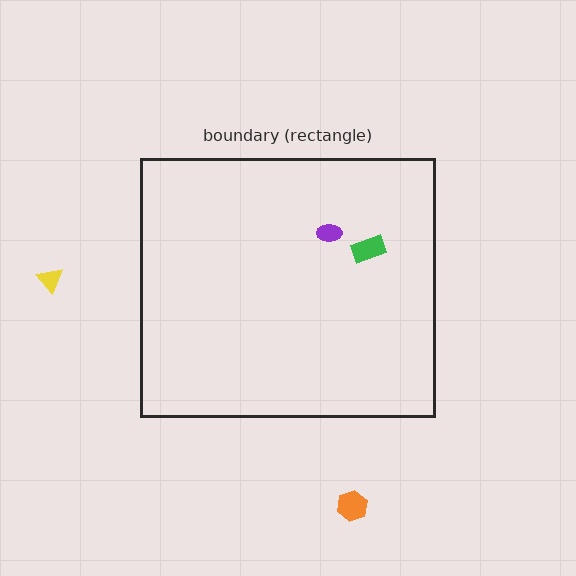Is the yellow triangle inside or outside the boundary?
Outside.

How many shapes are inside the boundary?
2 inside, 2 outside.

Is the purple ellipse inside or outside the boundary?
Inside.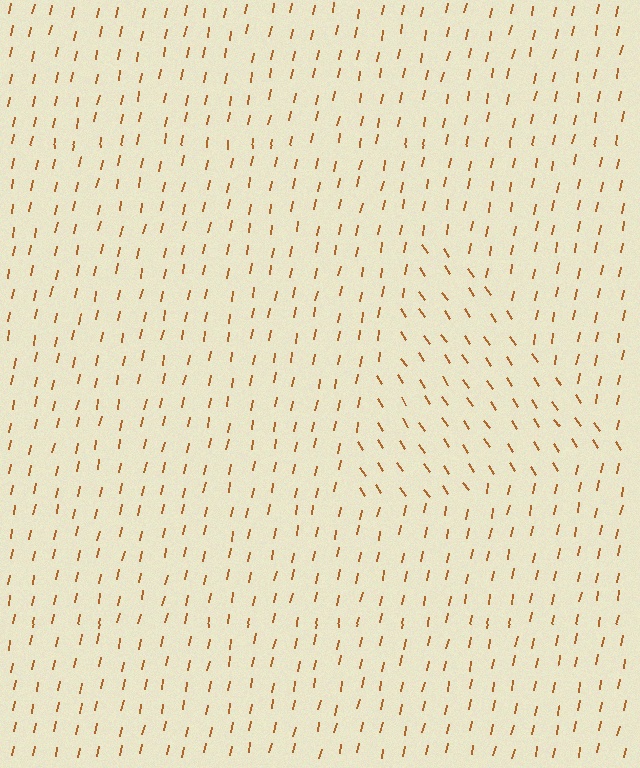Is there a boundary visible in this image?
Yes, there is a texture boundary formed by a change in line orientation.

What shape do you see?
I see a triangle.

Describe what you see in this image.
The image is filled with small brown line segments. A triangle region in the image has lines oriented differently from the surrounding lines, creating a visible texture boundary.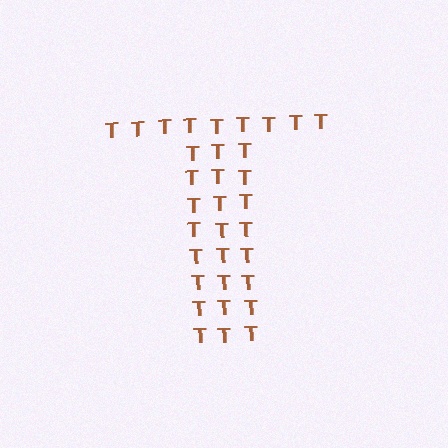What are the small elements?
The small elements are letter T's.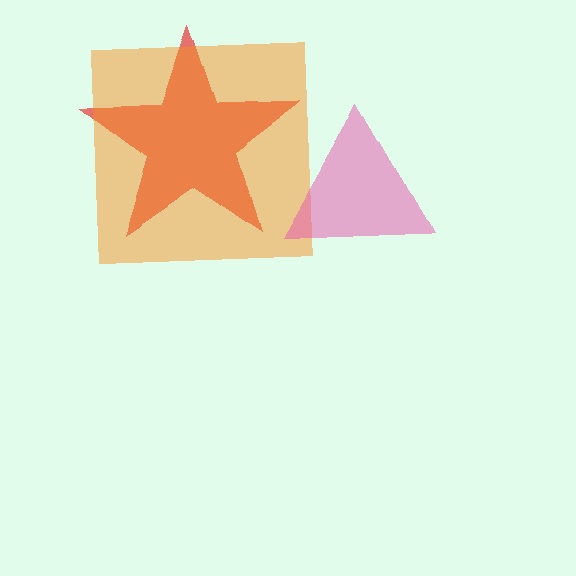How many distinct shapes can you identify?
There are 3 distinct shapes: a red star, an orange square, a pink triangle.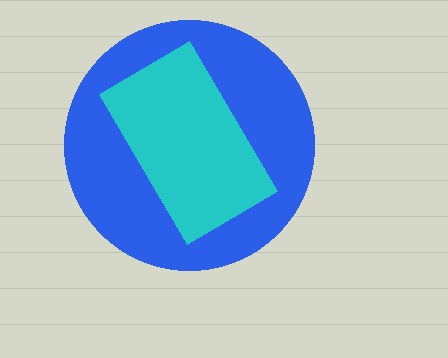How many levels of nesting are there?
2.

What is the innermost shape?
The cyan rectangle.